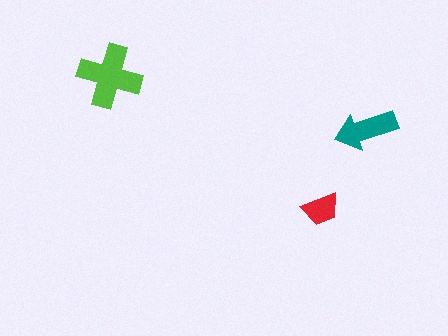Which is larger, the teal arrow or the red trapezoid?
The teal arrow.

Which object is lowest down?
The red trapezoid is bottommost.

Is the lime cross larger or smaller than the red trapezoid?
Larger.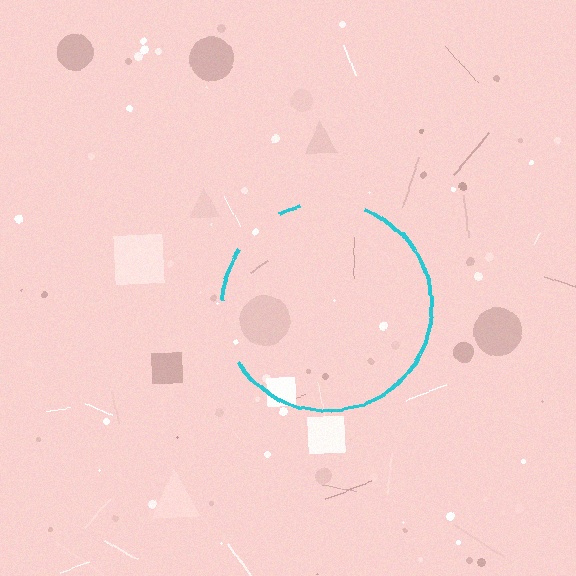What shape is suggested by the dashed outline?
The dashed outline suggests a circle.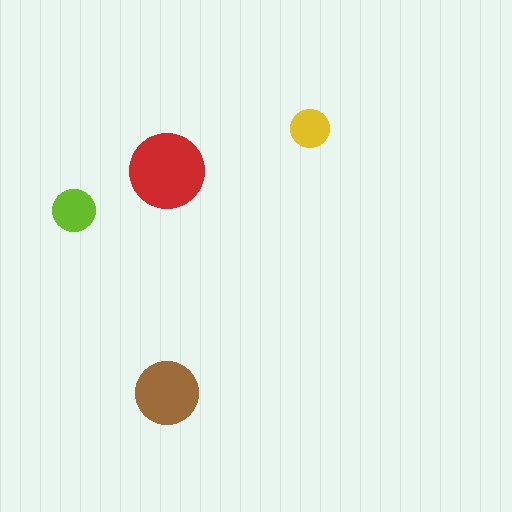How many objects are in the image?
There are 4 objects in the image.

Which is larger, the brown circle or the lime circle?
The brown one.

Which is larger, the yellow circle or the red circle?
The red one.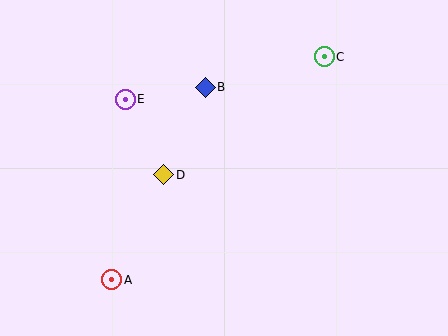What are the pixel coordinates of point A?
Point A is at (111, 280).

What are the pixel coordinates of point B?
Point B is at (205, 87).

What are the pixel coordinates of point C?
Point C is at (324, 57).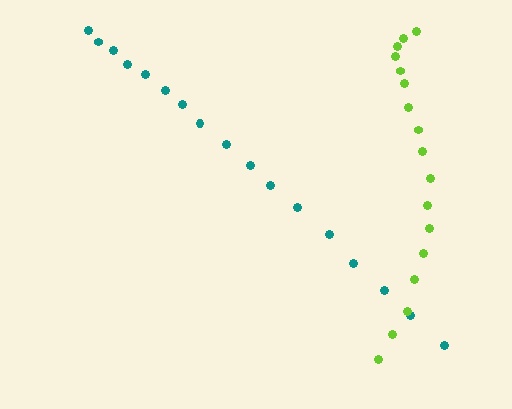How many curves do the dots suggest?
There are 2 distinct paths.